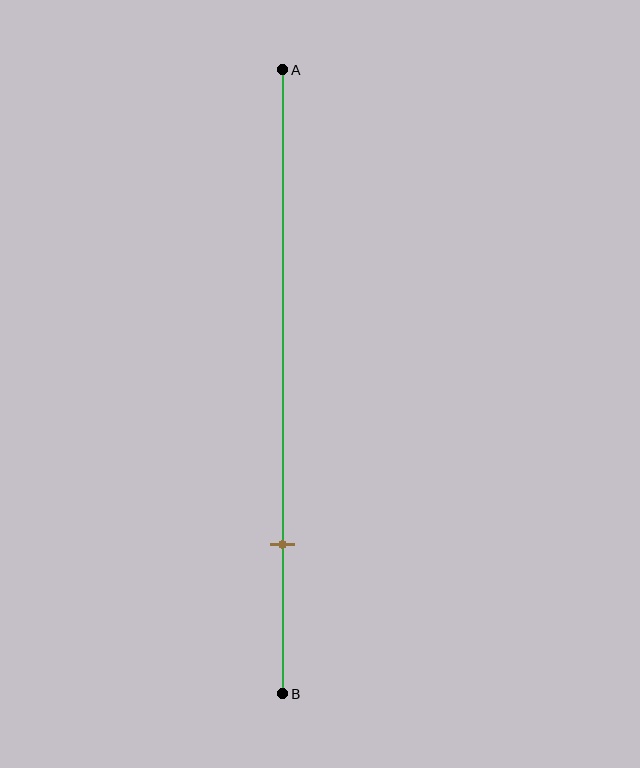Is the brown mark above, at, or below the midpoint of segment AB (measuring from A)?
The brown mark is below the midpoint of segment AB.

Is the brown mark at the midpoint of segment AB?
No, the mark is at about 75% from A, not at the 50% midpoint.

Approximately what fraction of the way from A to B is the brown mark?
The brown mark is approximately 75% of the way from A to B.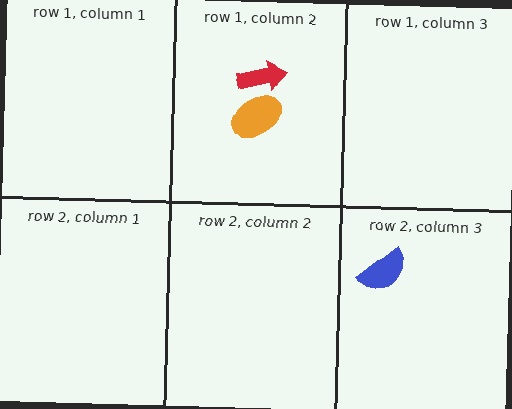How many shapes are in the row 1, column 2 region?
2.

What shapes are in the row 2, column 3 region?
The blue semicircle.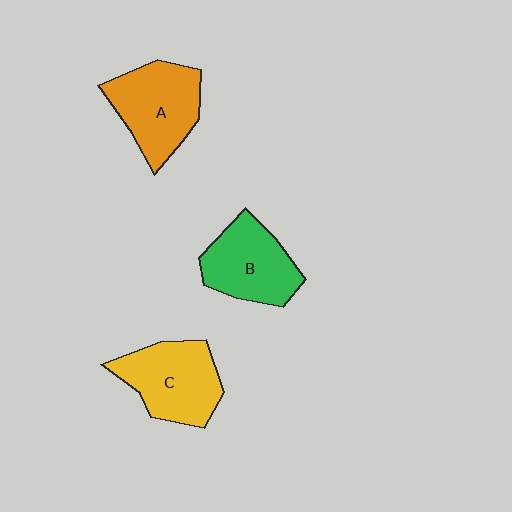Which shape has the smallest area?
Shape B (green).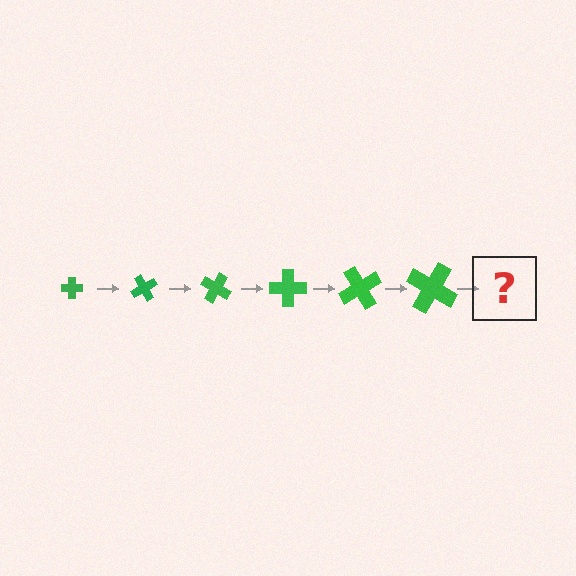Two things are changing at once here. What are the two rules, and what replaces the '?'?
The two rules are that the cross grows larger each step and it rotates 60 degrees each step. The '?' should be a cross, larger than the previous one and rotated 360 degrees from the start.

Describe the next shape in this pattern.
It should be a cross, larger than the previous one and rotated 360 degrees from the start.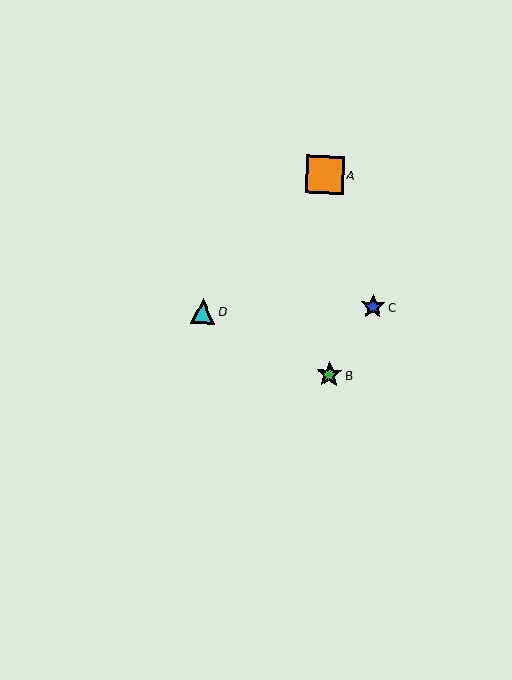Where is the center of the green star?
The center of the green star is at (329, 375).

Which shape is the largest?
The orange square (labeled A) is the largest.